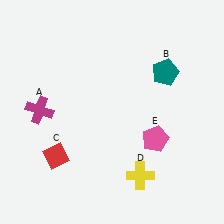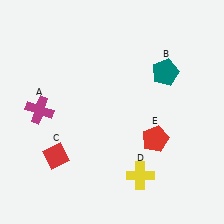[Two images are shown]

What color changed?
The pentagon (E) changed from pink in Image 1 to red in Image 2.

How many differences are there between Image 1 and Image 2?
There is 1 difference between the two images.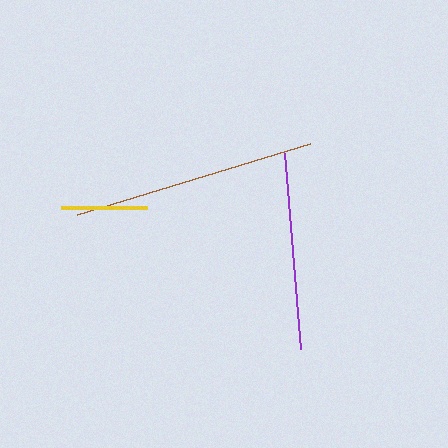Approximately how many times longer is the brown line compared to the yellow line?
The brown line is approximately 2.8 times the length of the yellow line.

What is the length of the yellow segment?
The yellow segment is approximately 86 pixels long.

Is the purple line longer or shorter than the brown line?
The brown line is longer than the purple line.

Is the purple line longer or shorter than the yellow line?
The purple line is longer than the yellow line.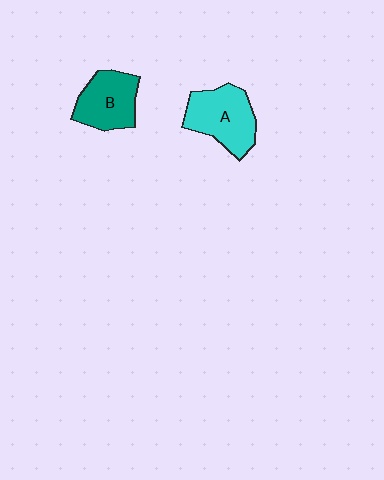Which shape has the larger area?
Shape A (cyan).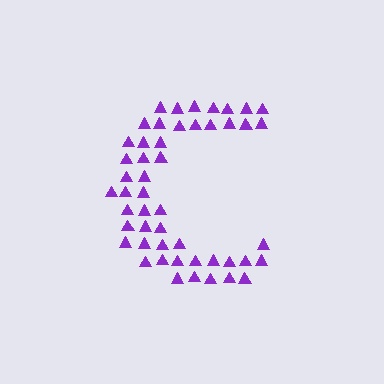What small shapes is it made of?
It is made of small triangles.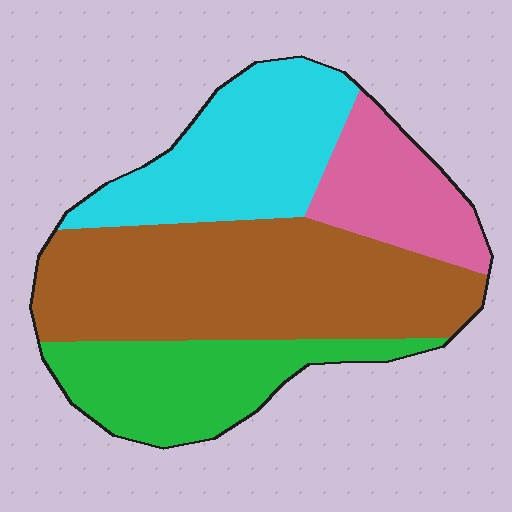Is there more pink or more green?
Green.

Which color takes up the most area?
Brown, at roughly 40%.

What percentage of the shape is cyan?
Cyan takes up about one quarter (1/4) of the shape.